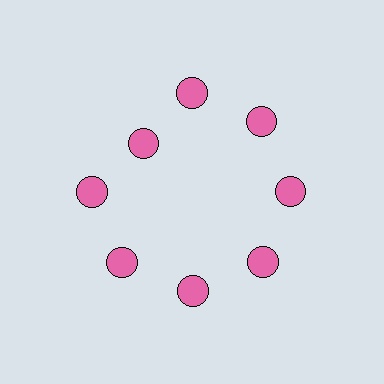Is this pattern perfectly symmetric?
No. The 8 pink circles are arranged in a ring, but one element near the 10 o'clock position is pulled inward toward the center, breaking the 8-fold rotational symmetry.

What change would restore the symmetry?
The symmetry would be restored by moving it outward, back onto the ring so that all 8 circles sit at equal angles and equal distance from the center.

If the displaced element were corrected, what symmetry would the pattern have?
It would have 8-fold rotational symmetry — the pattern would map onto itself every 45 degrees.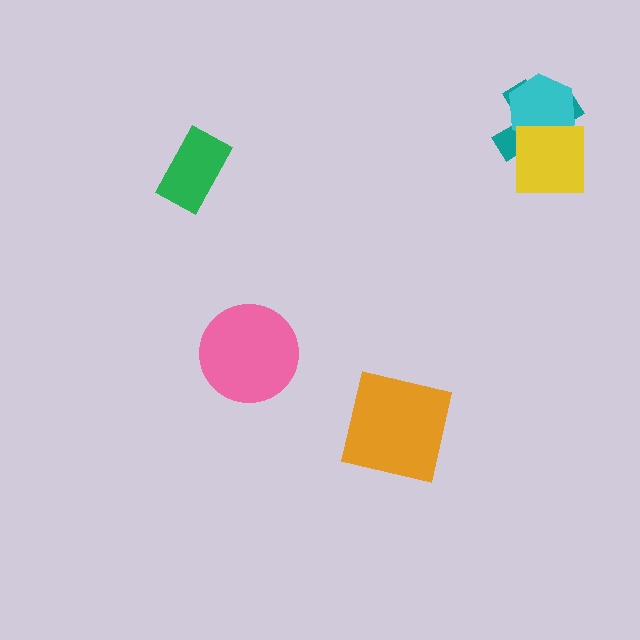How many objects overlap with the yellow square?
2 objects overlap with the yellow square.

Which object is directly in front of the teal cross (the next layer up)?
The cyan hexagon is directly in front of the teal cross.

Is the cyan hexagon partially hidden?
Yes, it is partially covered by another shape.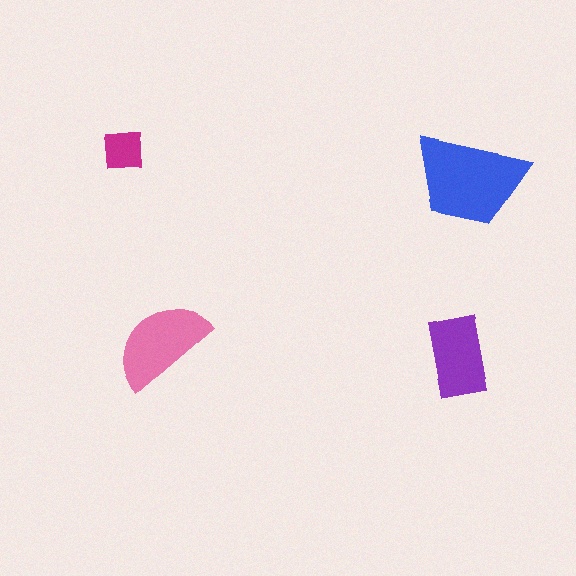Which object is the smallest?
The magenta square.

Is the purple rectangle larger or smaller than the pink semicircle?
Smaller.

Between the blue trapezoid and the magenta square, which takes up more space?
The blue trapezoid.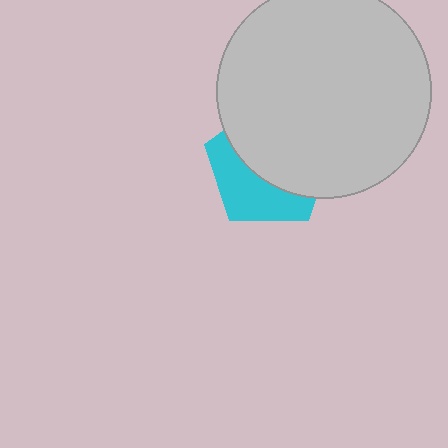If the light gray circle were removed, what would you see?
You would see the complete cyan pentagon.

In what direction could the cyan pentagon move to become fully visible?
The cyan pentagon could move down. That would shift it out from behind the light gray circle entirely.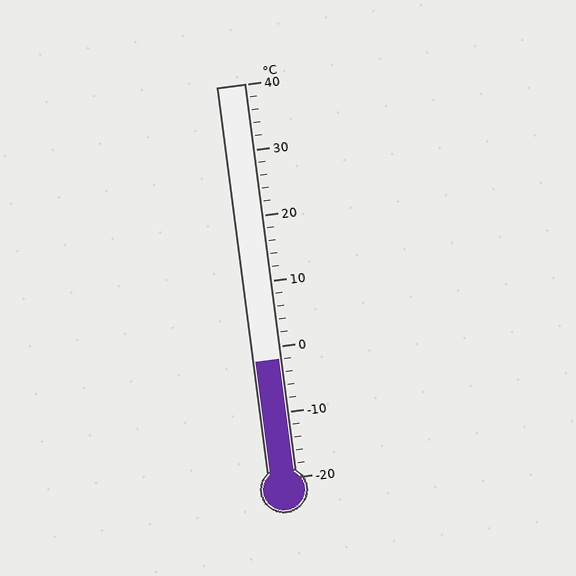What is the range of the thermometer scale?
The thermometer scale ranges from -20°C to 40°C.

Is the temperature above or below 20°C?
The temperature is below 20°C.